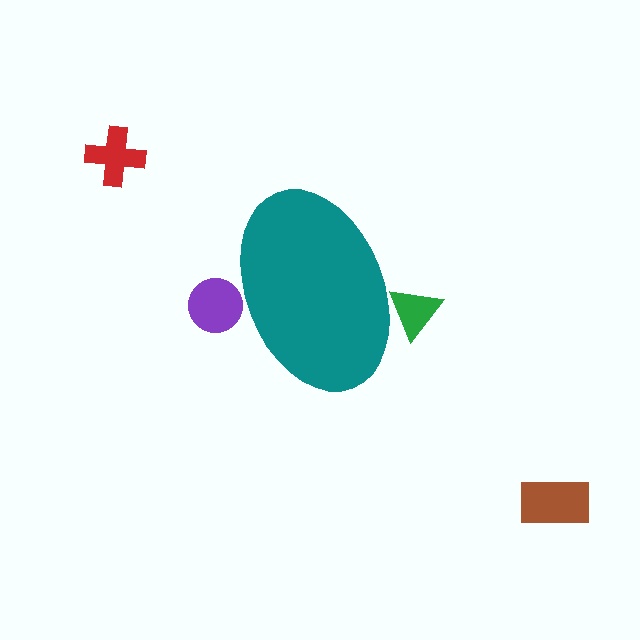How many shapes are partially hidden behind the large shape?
2 shapes are partially hidden.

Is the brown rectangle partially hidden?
No, the brown rectangle is fully visible.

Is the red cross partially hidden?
No, the red cross is fully visible.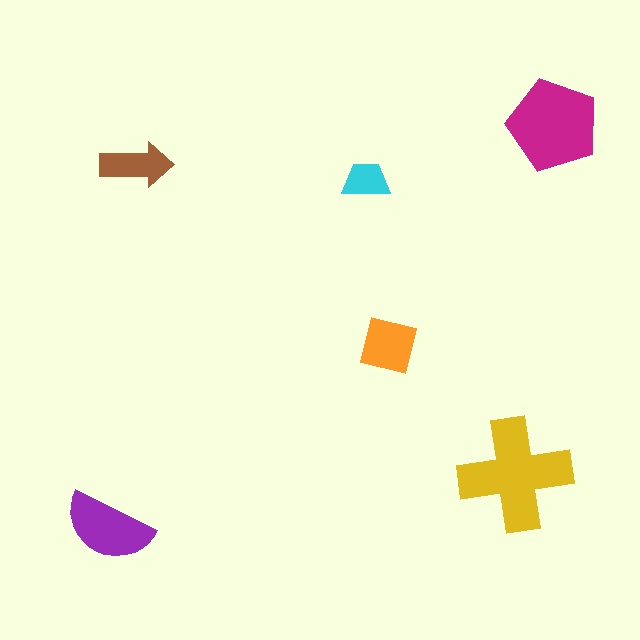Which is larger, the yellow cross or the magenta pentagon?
The yellow cross.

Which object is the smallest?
The cyan trapezoid.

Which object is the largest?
The yellow cross.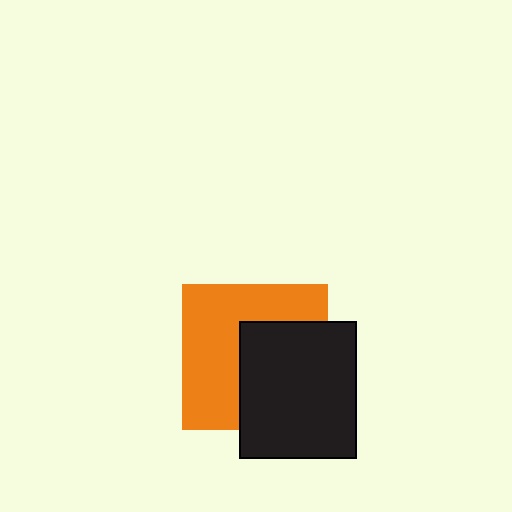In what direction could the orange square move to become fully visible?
The orange square could move left. That would shift it out from behind the black rectangle entirely.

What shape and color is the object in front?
The object in front is a black rectangle.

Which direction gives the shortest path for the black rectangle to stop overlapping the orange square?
Moving right gives the shortest separation.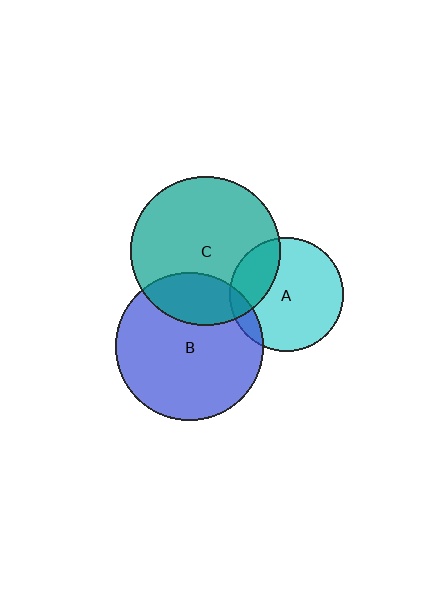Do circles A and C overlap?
Yes.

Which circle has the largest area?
Circle C (teal).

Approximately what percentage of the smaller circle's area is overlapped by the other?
Approximately 25%.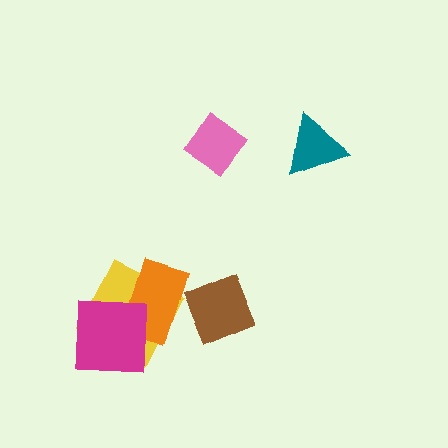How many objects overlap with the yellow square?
2 objects overlap with the yellow square.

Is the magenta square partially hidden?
No, no other shape covers it.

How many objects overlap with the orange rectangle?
3 objects overlap with the orange rectangle.